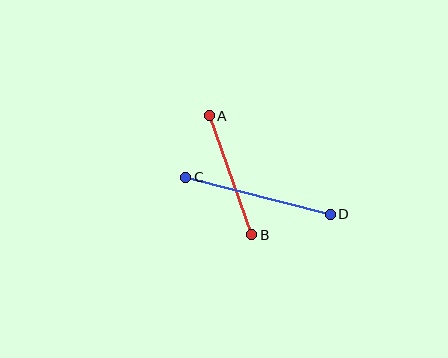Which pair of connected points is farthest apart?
Points C and D are farthest apart.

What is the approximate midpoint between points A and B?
The midpoint is at approximately (230, 175) pixels.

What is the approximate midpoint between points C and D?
The midpoint is at approximately (258, 196) pixels.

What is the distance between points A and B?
The distance is approximately 127 pixels.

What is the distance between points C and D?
The distance is approximately 149 pixels.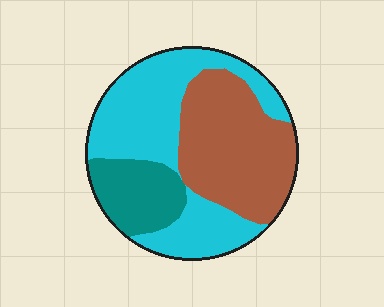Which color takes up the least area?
Teal, at roughly 15%.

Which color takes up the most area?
Cyan, at roughly 45%.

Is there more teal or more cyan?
Cyan.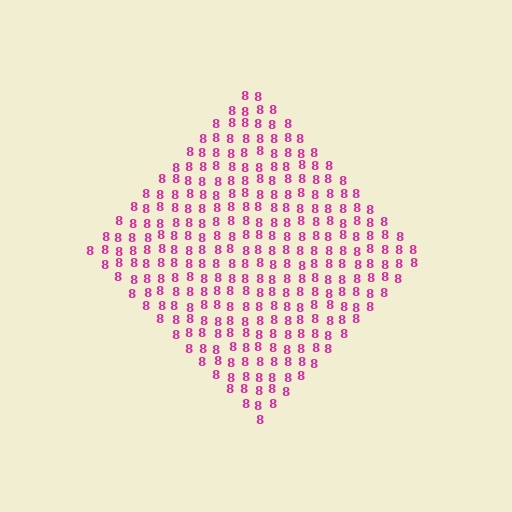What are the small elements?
The small elements are digit 8's.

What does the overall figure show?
The overall figure shows a diamond.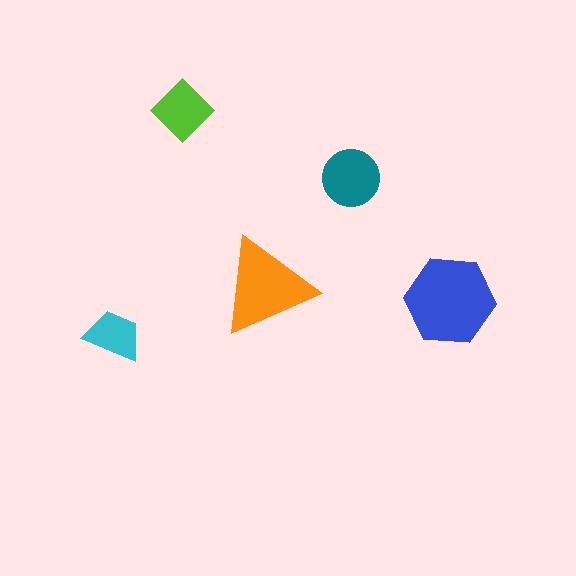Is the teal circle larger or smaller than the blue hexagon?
Smaller.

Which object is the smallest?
The cyan trapezoid.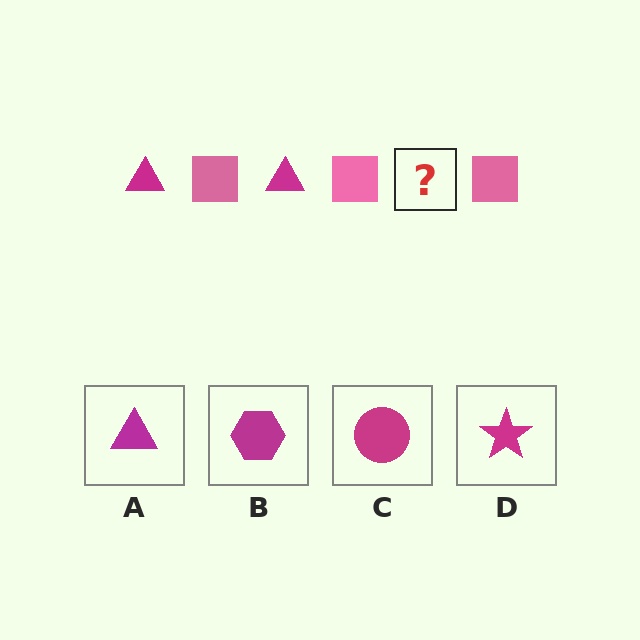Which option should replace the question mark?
Option A.